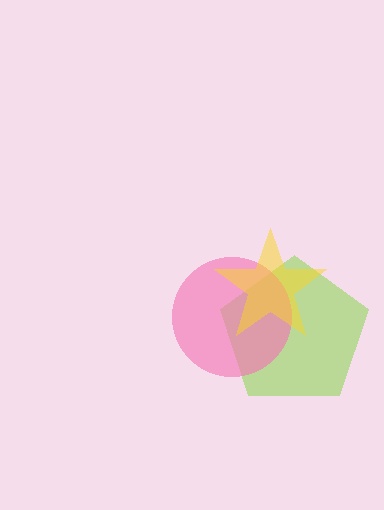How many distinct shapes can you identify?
There are 3 distinct shapes: a lime pentagon, a pink circle, a yellow star.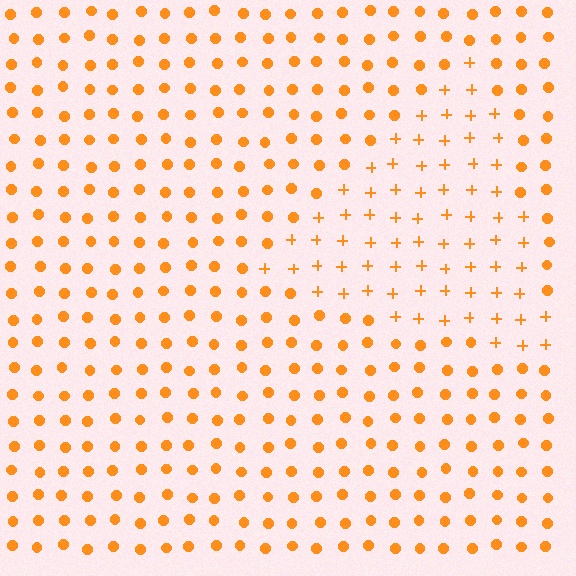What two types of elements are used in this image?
The image uses plus signs inside the triangle region and circles outside it.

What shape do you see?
I see a triangle.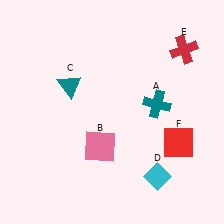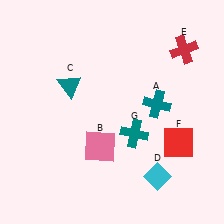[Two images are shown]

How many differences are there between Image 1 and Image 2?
There is 1 difference between the two images.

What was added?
A teal cross (G) was added in Image 2.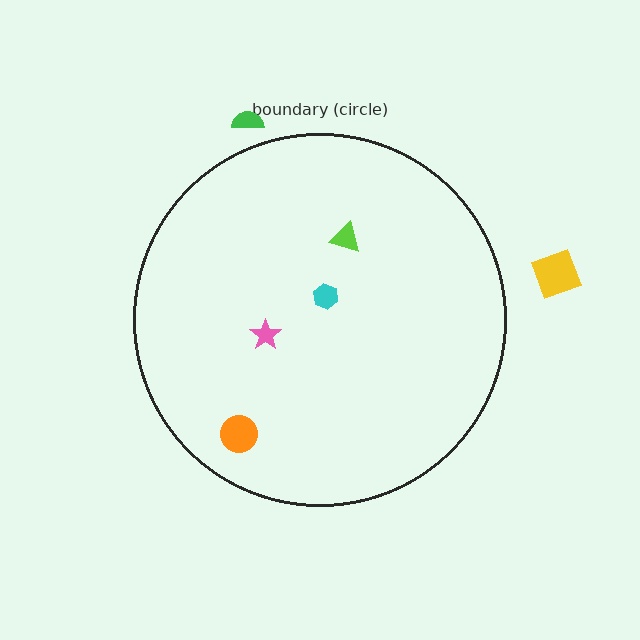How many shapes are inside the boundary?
4 inside, 2 outside.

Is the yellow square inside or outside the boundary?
Outside.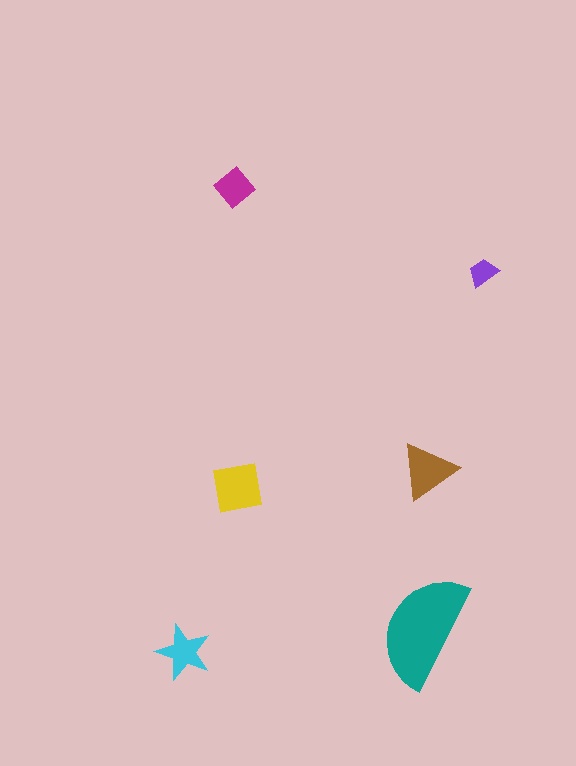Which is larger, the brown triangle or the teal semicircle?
The teal semicircle.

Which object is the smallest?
The purple trapezoid.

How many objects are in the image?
There are 6 objects in the image.